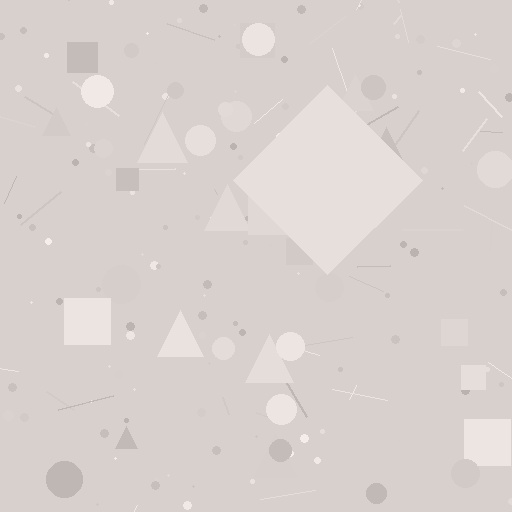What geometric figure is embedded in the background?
A diamond is embedded in the background.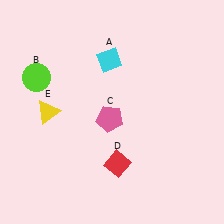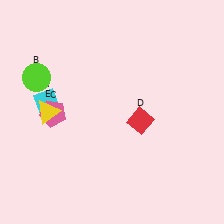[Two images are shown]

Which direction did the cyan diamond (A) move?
The cyan diamond (A) moved left.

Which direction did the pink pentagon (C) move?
The pink pentagon (C) moved left.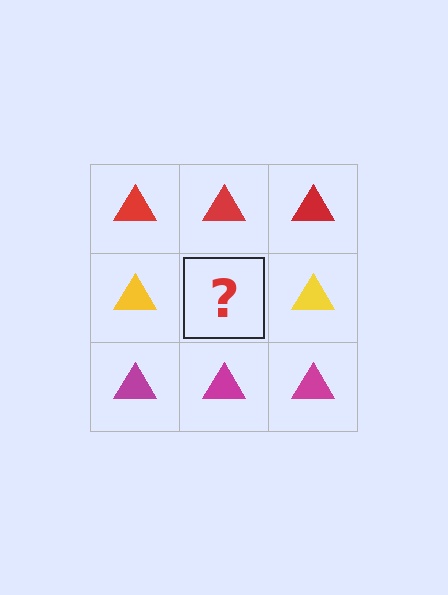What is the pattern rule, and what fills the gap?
The rule is that each row has a consistent color. The gap should be filled with a yellow triangle.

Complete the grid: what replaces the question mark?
The question mark should be replaced with a yellow triangle.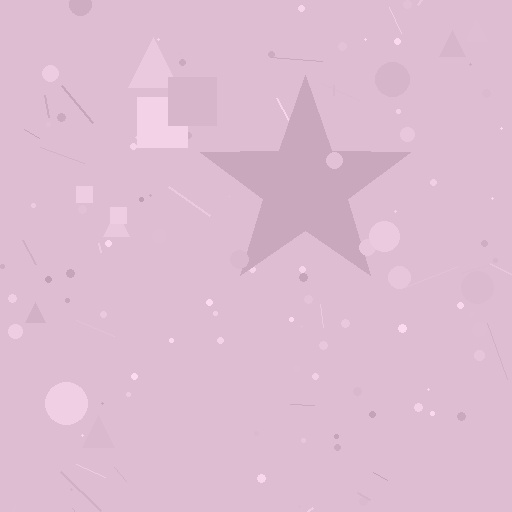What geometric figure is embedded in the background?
A star is embedded in the background.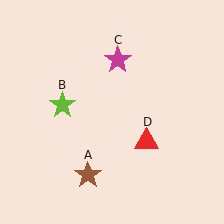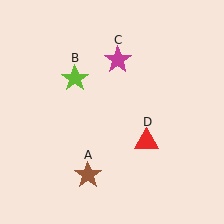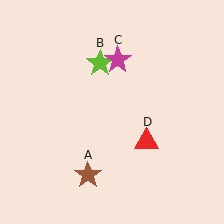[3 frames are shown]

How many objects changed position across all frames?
1 object changed position: lime star (object B).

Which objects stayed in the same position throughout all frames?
Brown star (object A) and magenta star (object C) and red triangle (object D) remained stationary.